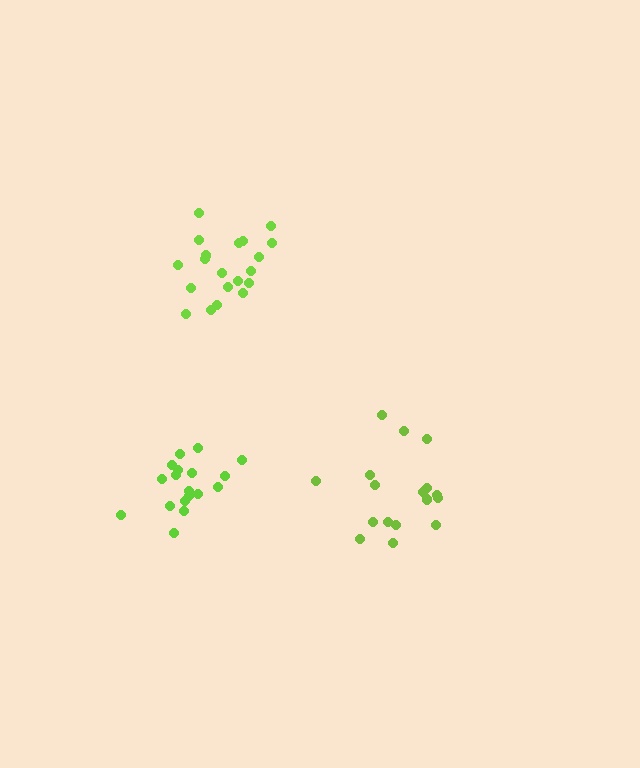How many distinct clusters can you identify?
There are 3 distinct clusters.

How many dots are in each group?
Group 1: 20 dots, Group 2: 18 dots, Group 3: 17 dots (55 total).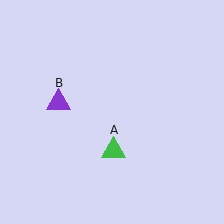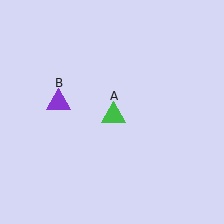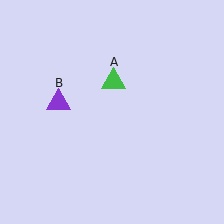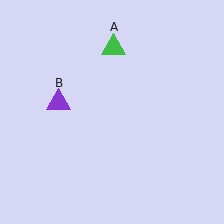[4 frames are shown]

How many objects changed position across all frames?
1 object changed position: green triangle (object A).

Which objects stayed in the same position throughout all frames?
Purple triangle (object B) remained stationary.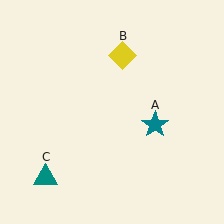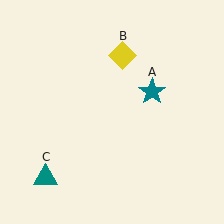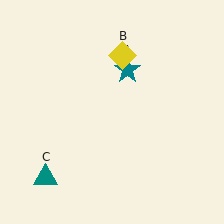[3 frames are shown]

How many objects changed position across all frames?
1 object changed position: teal star (object A).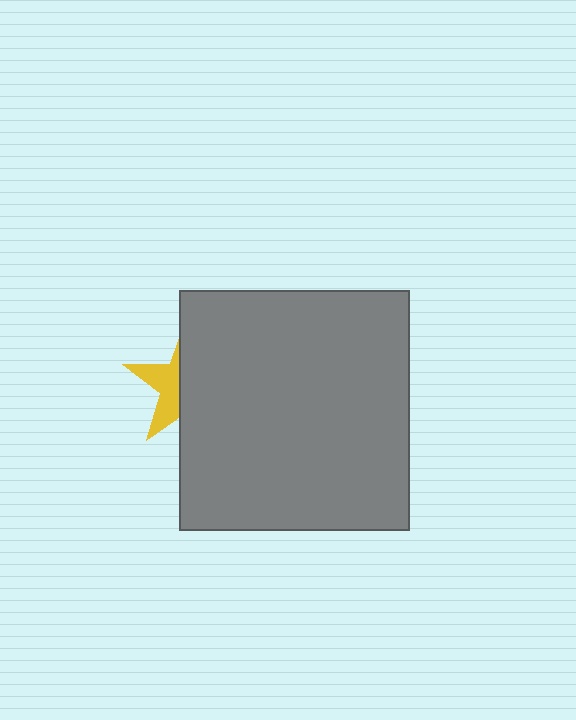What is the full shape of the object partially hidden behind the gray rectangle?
The partially hidden object is a yellow star.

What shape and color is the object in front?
The object in front is a gray rectangle.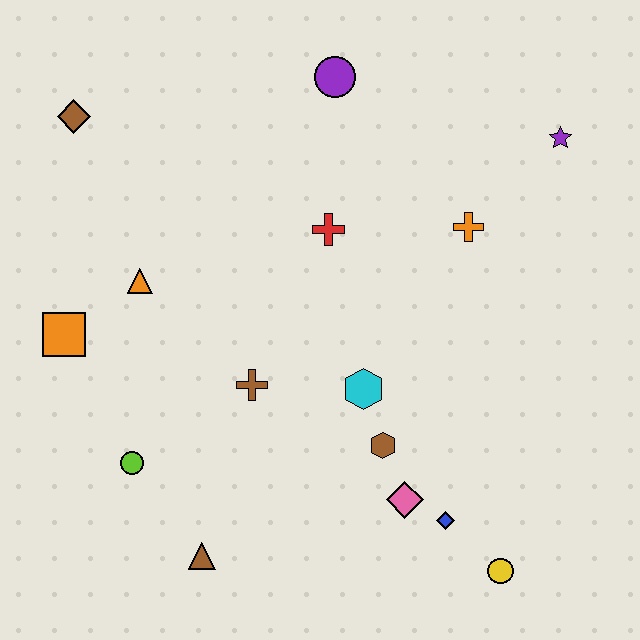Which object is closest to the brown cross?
The cyan hexagon is closest to the brown cross.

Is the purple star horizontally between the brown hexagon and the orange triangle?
No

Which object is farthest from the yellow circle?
The brown diamond is farthest from the yellow circle.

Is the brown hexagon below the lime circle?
No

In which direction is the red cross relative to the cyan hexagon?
The red cross is above the cyan hexagon.